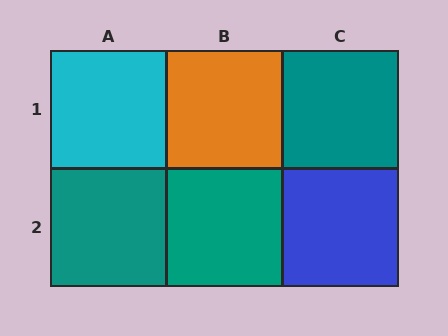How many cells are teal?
3 cells are teal.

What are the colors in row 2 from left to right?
Teal, teal, blue.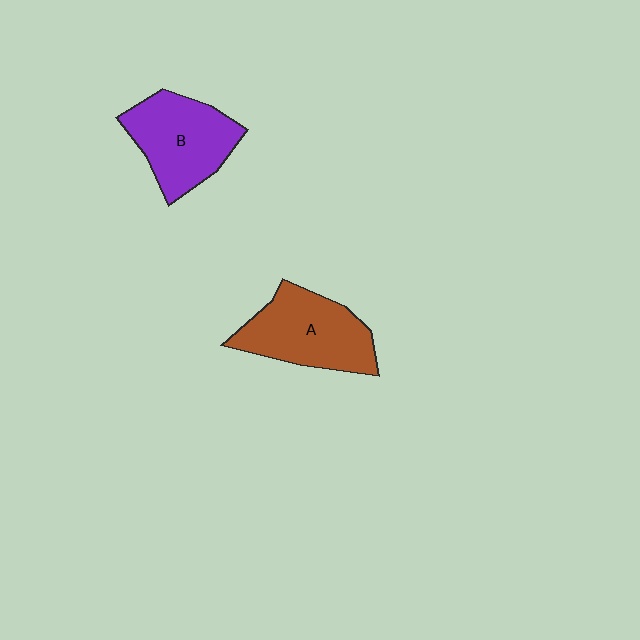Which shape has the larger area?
Shape A (brown).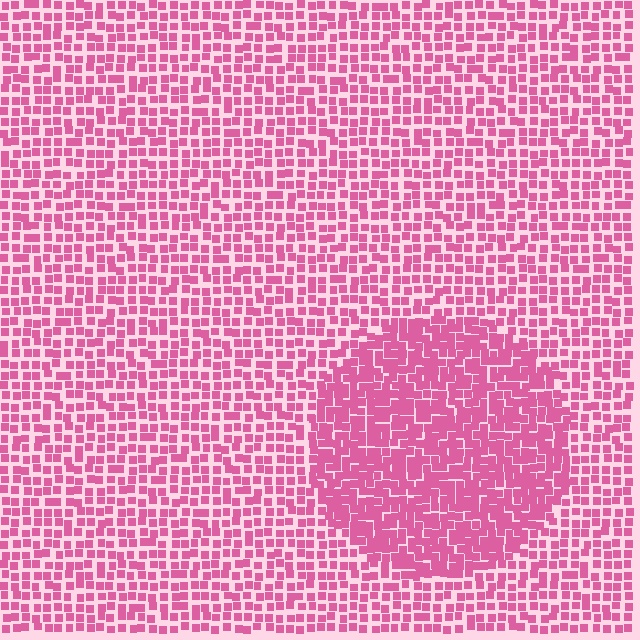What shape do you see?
I see a circle.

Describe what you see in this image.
The image contains small pink elements arranged at two different densities. A circle-shaped region is visible where the elements are more densely packed than the surrounding area.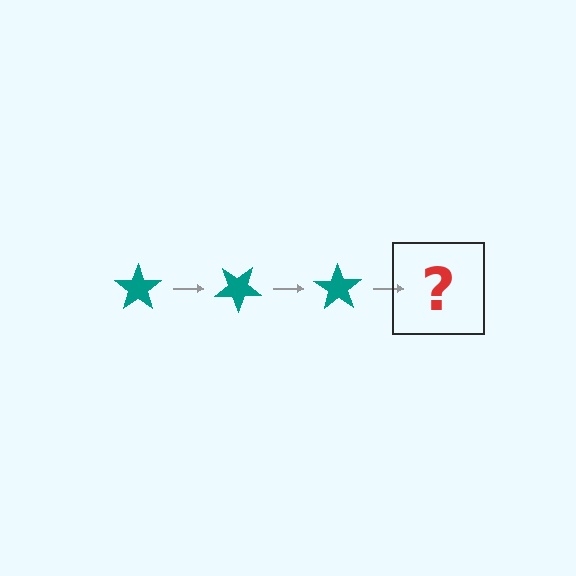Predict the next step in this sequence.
The next step is a teal star rotated 105 degrees.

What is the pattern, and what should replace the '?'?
The pattern is that the star rotates 35 degrees each step. The '?' should be a teal star rotated 105 degrees.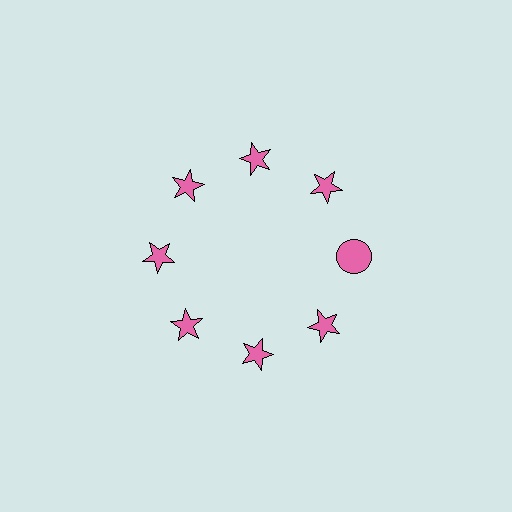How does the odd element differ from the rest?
It has a different shape: circle instead of star.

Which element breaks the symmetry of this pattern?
The pink circle at roughly the 3 o'clock position breaks the symmetry. All other shapes are pink stars.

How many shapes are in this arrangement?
There are 8 shapes arranged in a ring pattern.